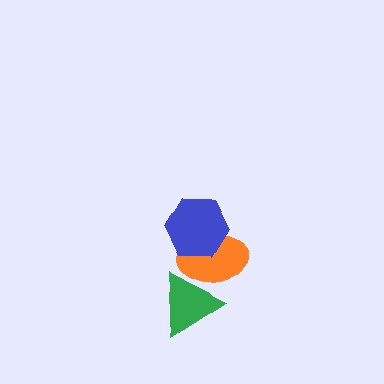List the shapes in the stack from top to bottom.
From top to bottom: the blue hexagon, the orange ellipse, the green triangle.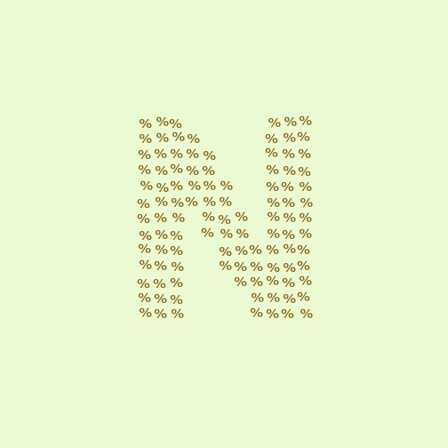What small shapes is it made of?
It is made of small percent signs.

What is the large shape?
The large shape is the letter N.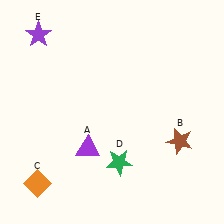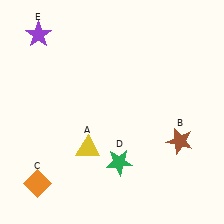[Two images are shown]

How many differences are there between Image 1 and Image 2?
There is 1 difference between the two images.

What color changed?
The triangle (A) changed from purple in Image 1 to yellow in Image 2.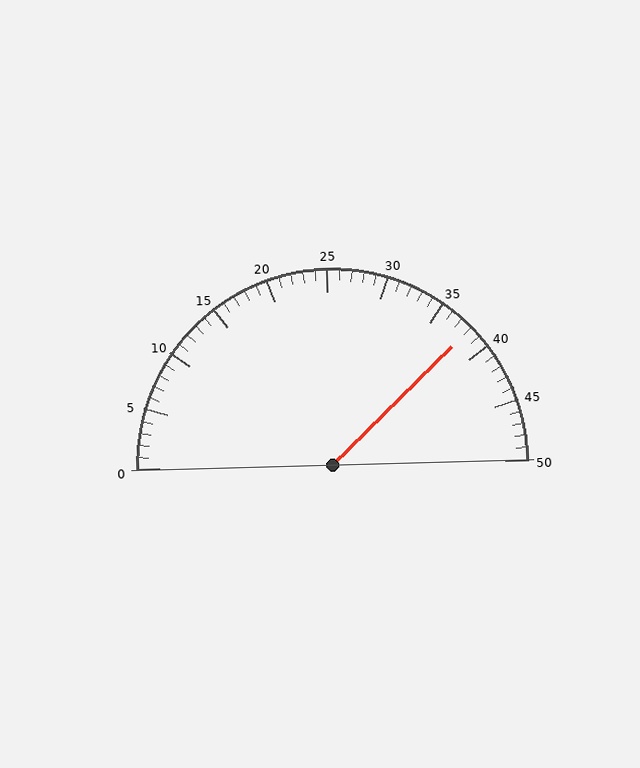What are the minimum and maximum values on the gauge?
The gauge ranges from 0 to 50.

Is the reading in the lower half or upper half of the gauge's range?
The reading is in the upper half of the range (0 to 50).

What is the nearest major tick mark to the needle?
The nearest major tick mark is 40.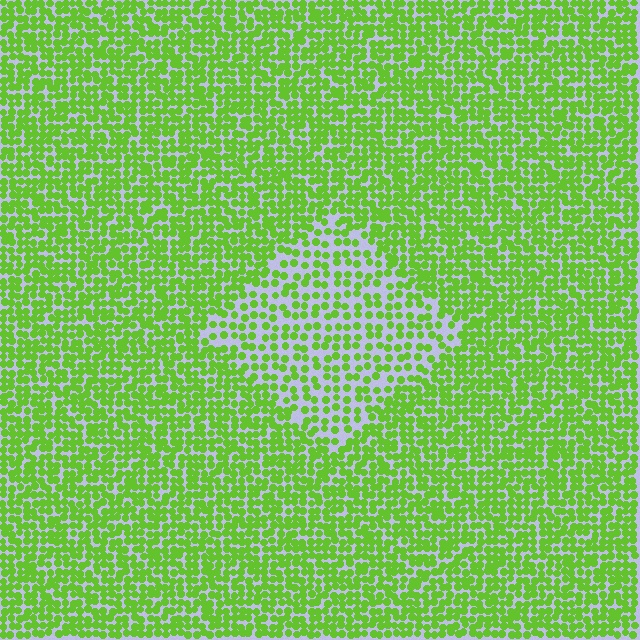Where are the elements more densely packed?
The elements are more densely packed outside the diamond boundary.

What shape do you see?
I see a diamond.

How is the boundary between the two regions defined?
The boundary is defined by a change in element density (approximately 1.8x ratio). All elements are the same color, size, and shape.